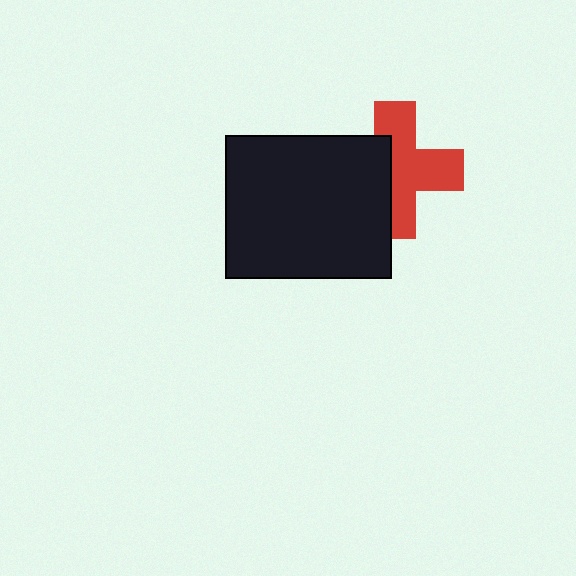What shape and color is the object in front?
The object in front is a black rectangle.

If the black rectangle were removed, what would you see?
You would see the complete red cross.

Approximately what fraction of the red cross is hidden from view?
Roughly 39% of the red cross is hidden behind the black rectangle.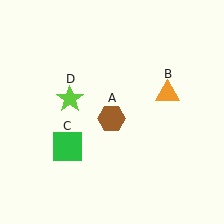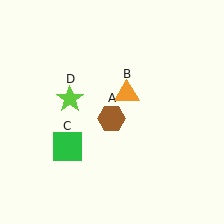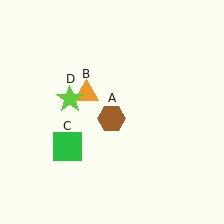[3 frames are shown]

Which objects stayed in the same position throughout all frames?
Brown hexagon (object A) and green square (object C) and lime star (object D) remained stationary.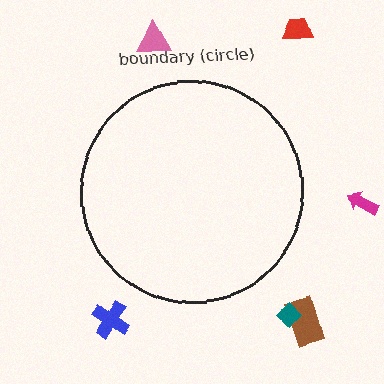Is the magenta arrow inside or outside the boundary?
Outside.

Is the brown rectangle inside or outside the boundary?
Outside.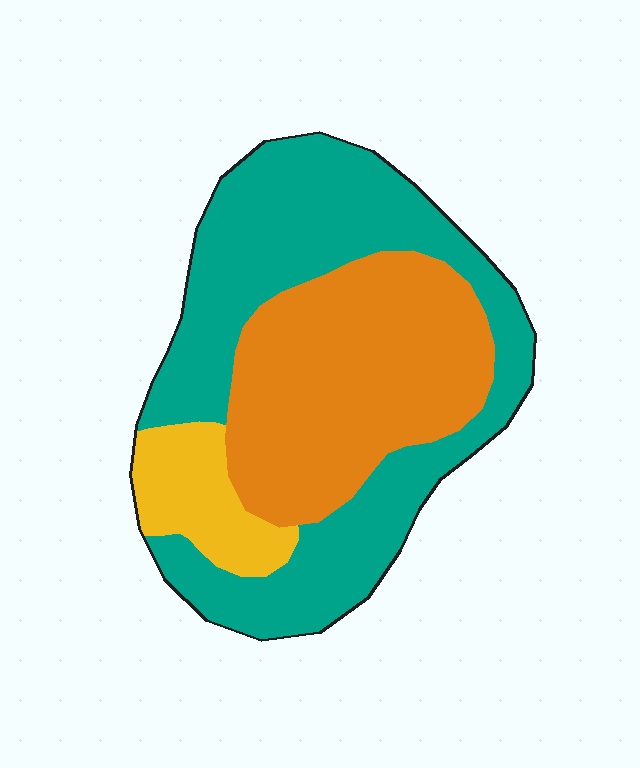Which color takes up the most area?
Teal, at roughly 50%.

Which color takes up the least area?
Yellow, at roughly 10%.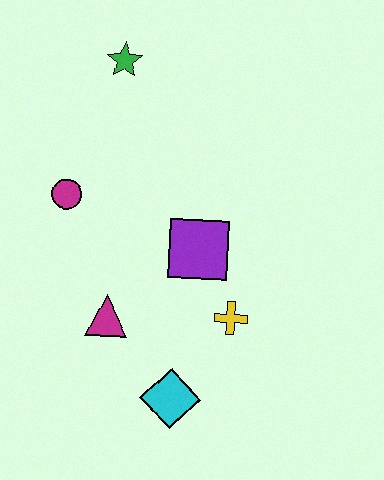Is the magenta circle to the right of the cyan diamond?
No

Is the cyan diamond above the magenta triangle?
No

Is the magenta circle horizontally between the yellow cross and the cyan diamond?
No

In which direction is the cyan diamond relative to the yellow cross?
The cyan diamond is below the yellow cross.